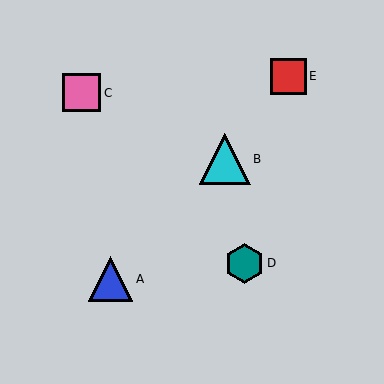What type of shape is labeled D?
Shape D is a teal hexagon.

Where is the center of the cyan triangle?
The center of the cyan triangle is at (225, 159).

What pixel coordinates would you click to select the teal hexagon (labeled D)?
Click at (244, 263) to select the teal hexagon D.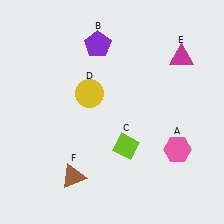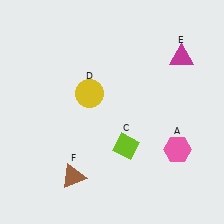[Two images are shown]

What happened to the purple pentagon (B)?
The purple pentagon (B) was removed in Image 2. It was in the top-left area of Image 1.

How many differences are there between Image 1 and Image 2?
There is 1 difference between the two images.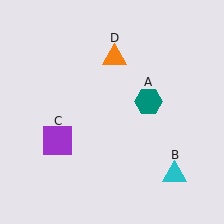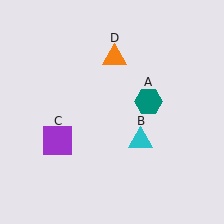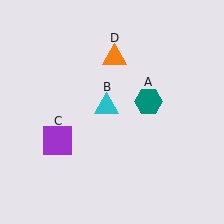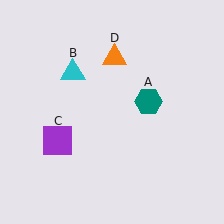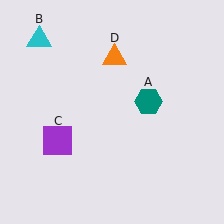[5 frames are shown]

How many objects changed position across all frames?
1 object changed position: cyan triangle (object B).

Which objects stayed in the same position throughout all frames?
Teal hexagon (object A) and purple square (object C) and orange triangle (object D) remained stationary.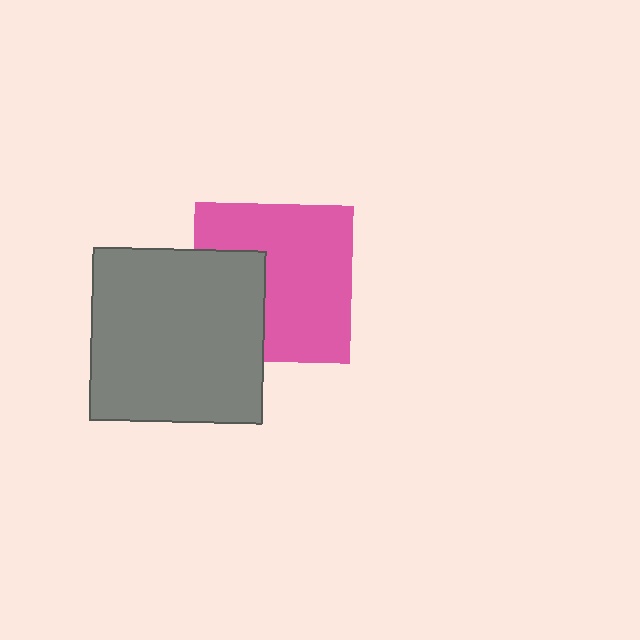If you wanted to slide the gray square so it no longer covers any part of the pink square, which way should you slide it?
Slide it left — that is the most direct way to separate the two shapes.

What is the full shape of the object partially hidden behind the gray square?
The partially hidden object is a pink square.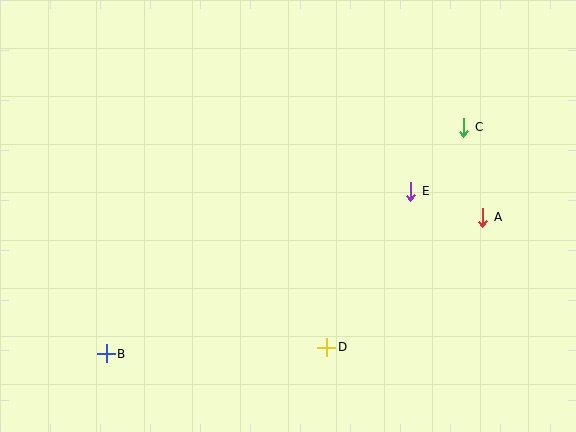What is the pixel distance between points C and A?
The distance between C and A is 92 pixels.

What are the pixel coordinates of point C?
Point C is at (464, 127).